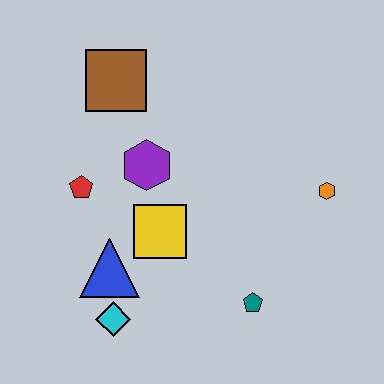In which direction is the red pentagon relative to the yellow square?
The red pentagon is to the left of the yellow square.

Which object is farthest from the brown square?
The teal pentagon is farthest from the brown square.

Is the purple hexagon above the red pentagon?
Yes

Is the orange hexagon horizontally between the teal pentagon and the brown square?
No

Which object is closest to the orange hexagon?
The teal pentagon is closest to the orange hexagon.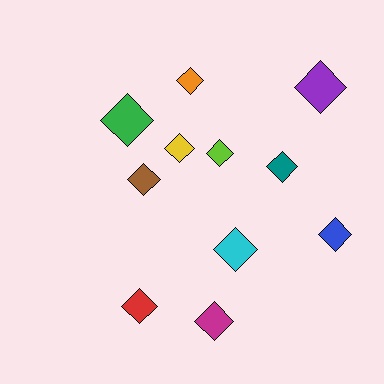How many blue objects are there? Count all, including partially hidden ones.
There is 1 blue object.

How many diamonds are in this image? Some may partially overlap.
There are 11 diamonds.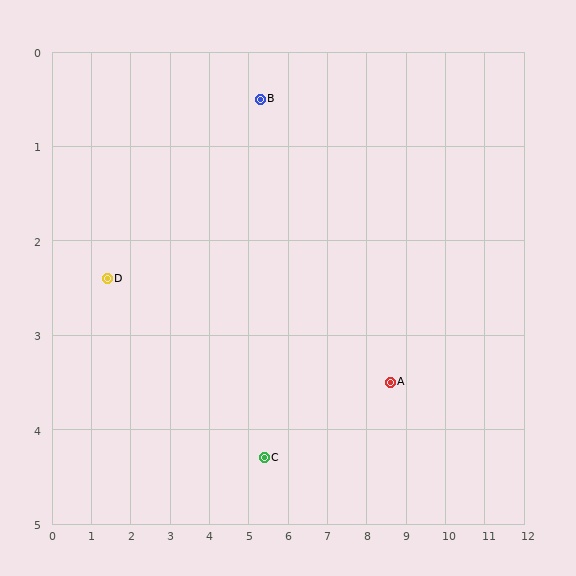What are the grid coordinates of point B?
Point B is at approximately (5.3, 0.5).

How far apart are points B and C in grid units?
Points B and C are about 3.8 grid units apart.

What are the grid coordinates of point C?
Point C is at approximately (5.4, 4.3).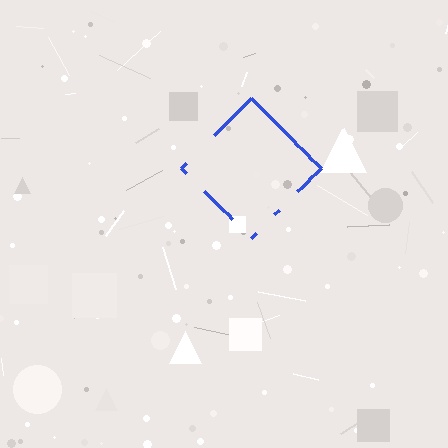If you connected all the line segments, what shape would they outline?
They would outline a diamond.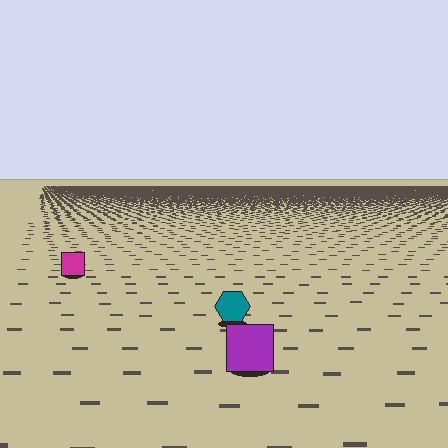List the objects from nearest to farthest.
From nearest to farthest: the purple square, the teal hexagon, the magenta square.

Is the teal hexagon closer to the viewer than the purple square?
No. The purple square is closer — you can tell from the texture gradient: the ground texture is coarser near it.